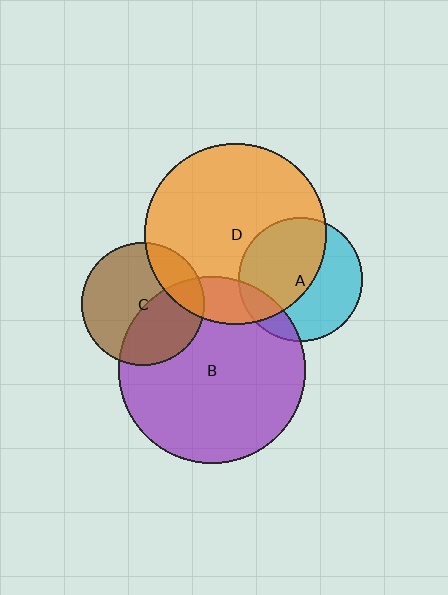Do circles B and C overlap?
Yes.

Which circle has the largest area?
Circle B (purple).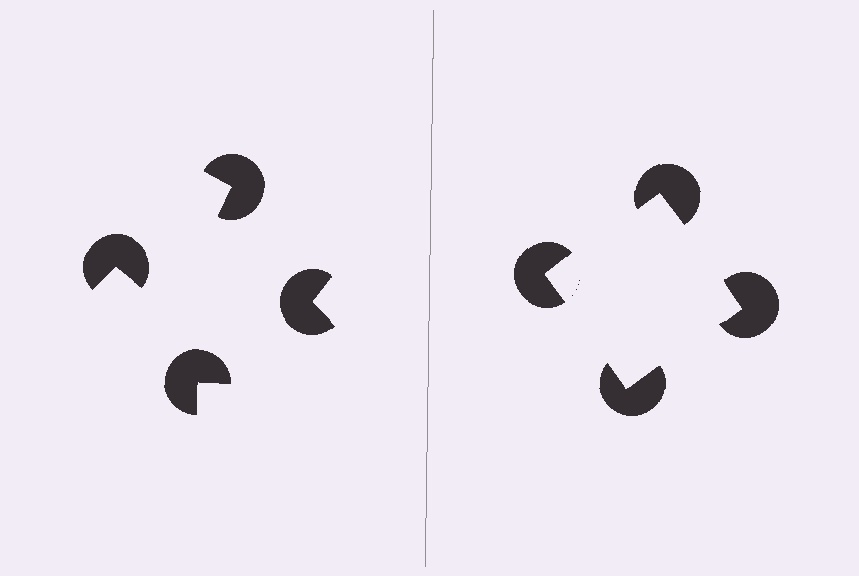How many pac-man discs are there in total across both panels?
8 — 4 on each side.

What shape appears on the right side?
An illusory square.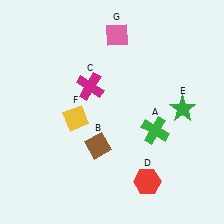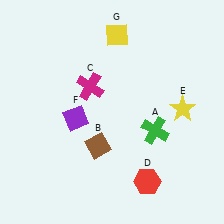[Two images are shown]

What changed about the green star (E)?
In Image 1, E is green. In Image 2, it changed to yellow.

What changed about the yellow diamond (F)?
In Image 1, F is yellow. In Image 2, it changed to purple.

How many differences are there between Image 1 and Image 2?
There are 3 differences between the two images.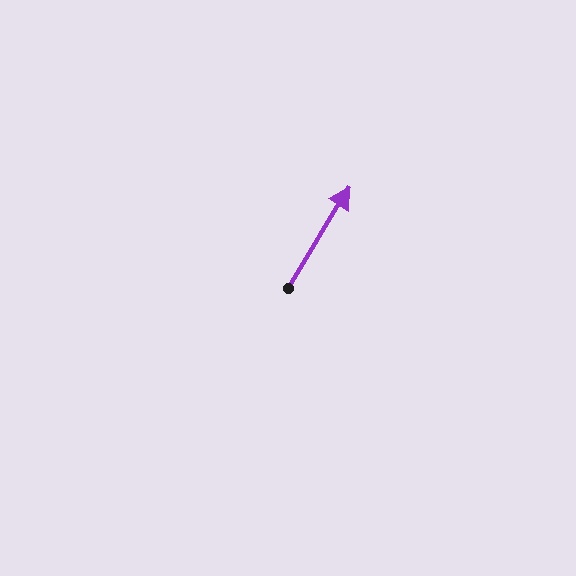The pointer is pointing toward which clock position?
Roughly 1 o'clock.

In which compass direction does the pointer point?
Northeast.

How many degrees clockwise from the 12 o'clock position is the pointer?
Approximately 31 degrees.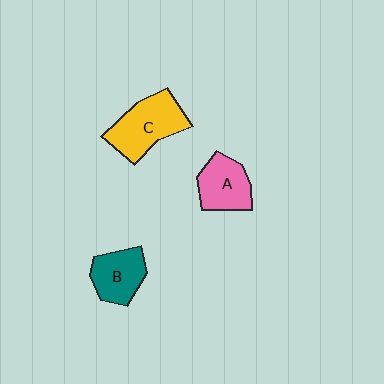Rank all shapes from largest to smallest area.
From largest to smallest: C (yellow), A (pink), B (teal).